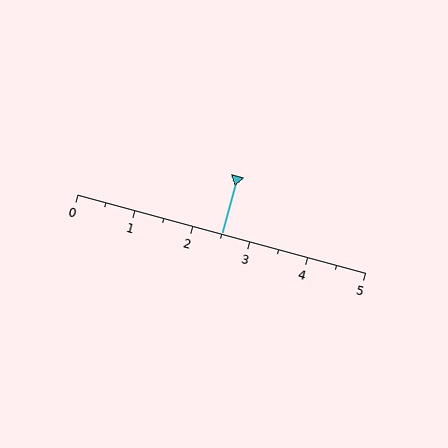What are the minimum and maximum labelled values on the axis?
The axis runs from 0 to 5.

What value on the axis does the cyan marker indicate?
The marker indicates approximately 2.5.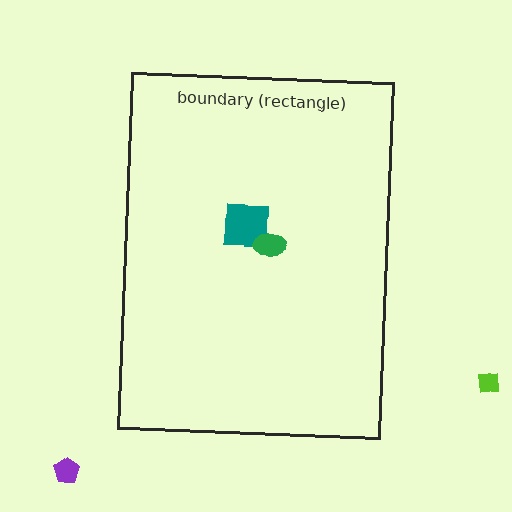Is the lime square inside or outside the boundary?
Outside.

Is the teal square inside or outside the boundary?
Inside.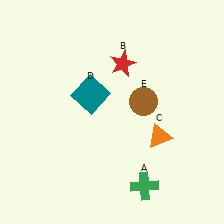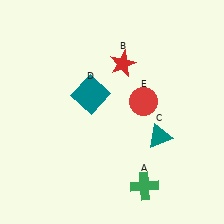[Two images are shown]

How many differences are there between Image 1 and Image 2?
There are 2 differences between the two images.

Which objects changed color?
C changed from orange to teal. E changed from brown to red.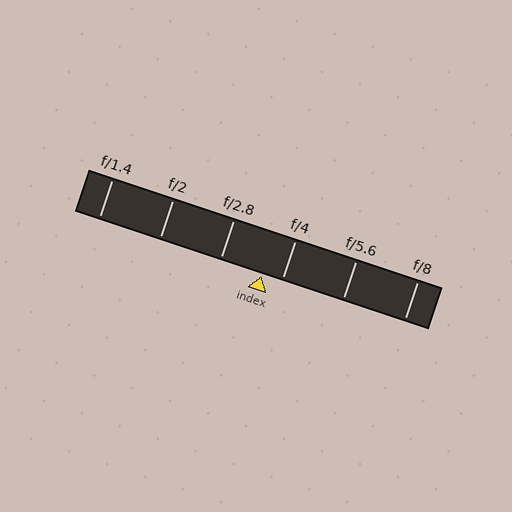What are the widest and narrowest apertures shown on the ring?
The widest aperture shown is f/1.4 and the narrowest is f/8.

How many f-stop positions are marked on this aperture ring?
There are 6 f-stop positions marked.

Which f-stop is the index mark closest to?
The index mark is closest to f/4.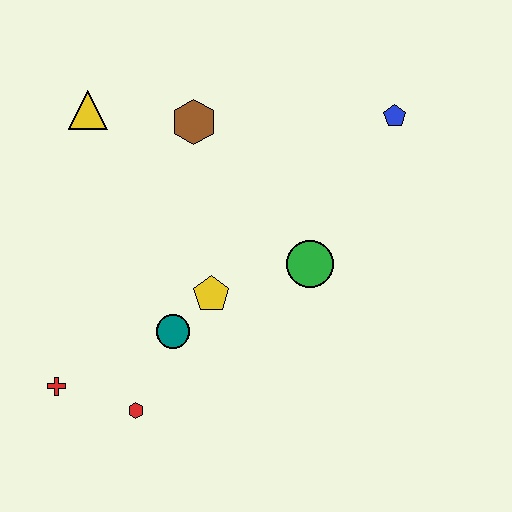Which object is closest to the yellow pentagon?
The teal circle is closest to the yellow pentagon.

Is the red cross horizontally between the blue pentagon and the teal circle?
No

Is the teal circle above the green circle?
No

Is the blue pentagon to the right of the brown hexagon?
Yes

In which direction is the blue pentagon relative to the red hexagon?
The blue pentagon is above the red hexagon.